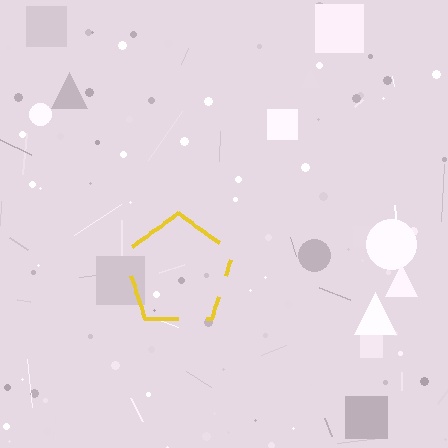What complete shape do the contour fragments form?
The contour fragments form a pentagon.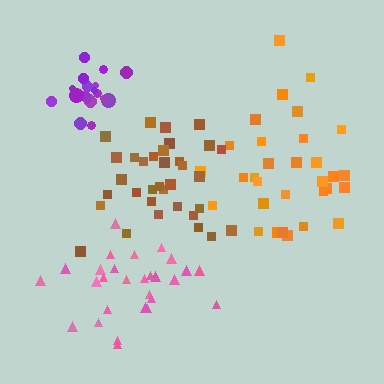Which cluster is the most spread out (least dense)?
Orange.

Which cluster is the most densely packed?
Purple.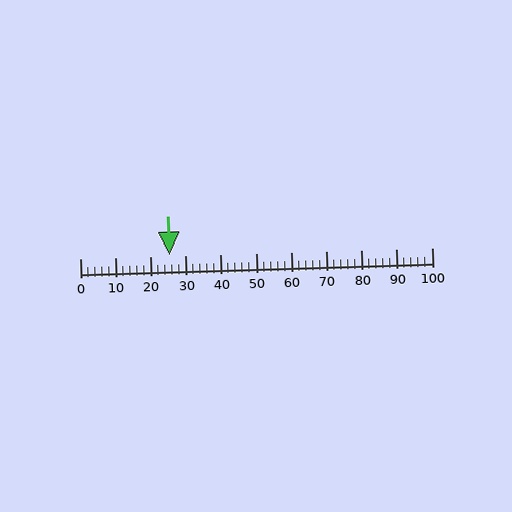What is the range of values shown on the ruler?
The ruler shows values from 0 to 100.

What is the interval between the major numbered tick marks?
The major tick marks are spaced 10 units apart.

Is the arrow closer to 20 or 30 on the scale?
The arrow is closer to 30.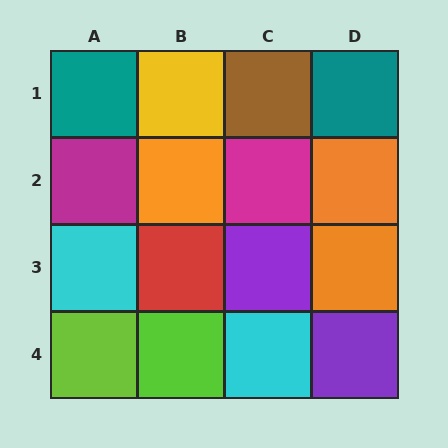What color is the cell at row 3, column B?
Red.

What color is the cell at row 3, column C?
Purple.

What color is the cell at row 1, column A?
Teal.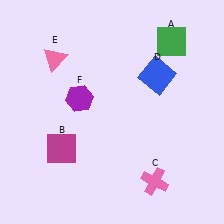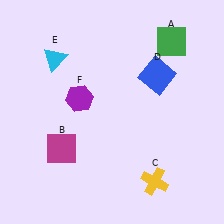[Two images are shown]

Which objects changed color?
C changed from pink to yellow. E changed from pink to cyan.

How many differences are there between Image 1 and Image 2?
There are 2 differences between the two images.